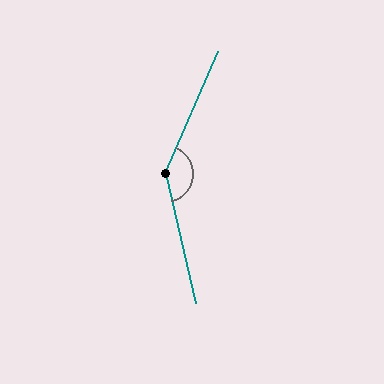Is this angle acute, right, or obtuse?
It is obtuse.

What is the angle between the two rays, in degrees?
Approximately 144 degrees.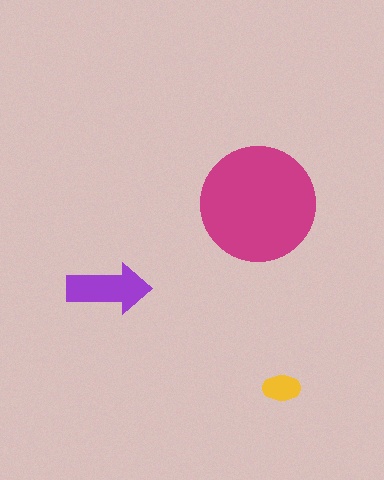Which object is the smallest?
The yellow ellipse.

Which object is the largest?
The magenta circle.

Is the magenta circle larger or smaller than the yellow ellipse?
Larger.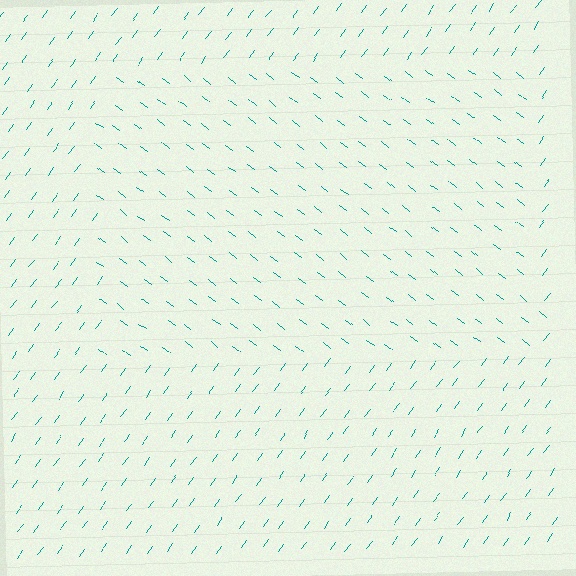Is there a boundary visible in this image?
Yes, there is a texture boundary formed by a change in line orientation.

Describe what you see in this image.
The image is filled with small teal line segments. A rectangle region in the image has lines oriented differently from the surrounding lines, creating a visible texture boundary.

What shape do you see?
I see a rectangle.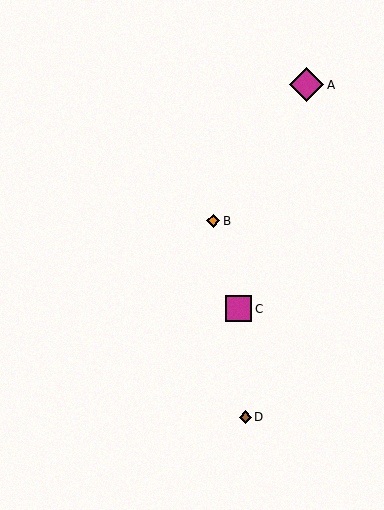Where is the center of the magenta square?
The center of the magenta square is at (239, 309).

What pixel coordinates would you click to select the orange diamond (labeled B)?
Click at (213, 221) to select the orange diamond B.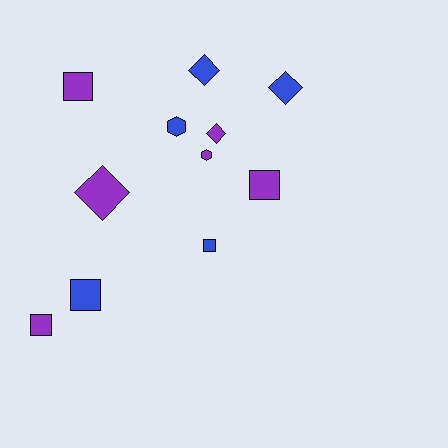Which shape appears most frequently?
Square, with 5 objects.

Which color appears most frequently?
Purple, with 6 objects.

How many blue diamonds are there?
There are 2 blue diamonds.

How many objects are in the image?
There are 11 objects.